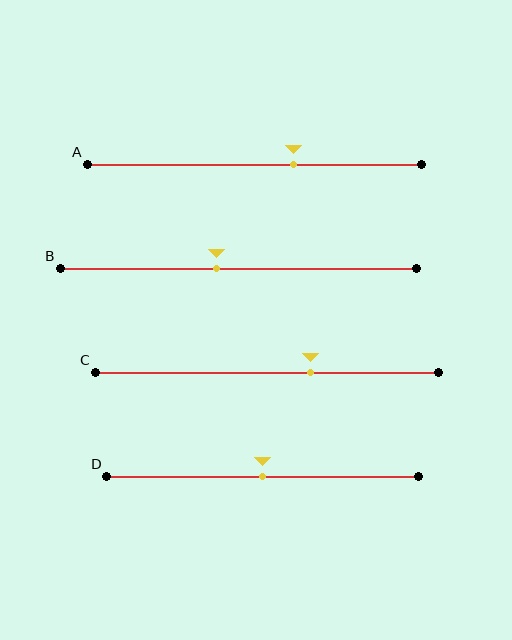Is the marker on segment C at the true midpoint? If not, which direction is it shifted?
No, the marker on segment C is shifted to the right by about 13% of the segment length.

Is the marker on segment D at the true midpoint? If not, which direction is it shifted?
Yes, the marker on segment D is at the true midpoint.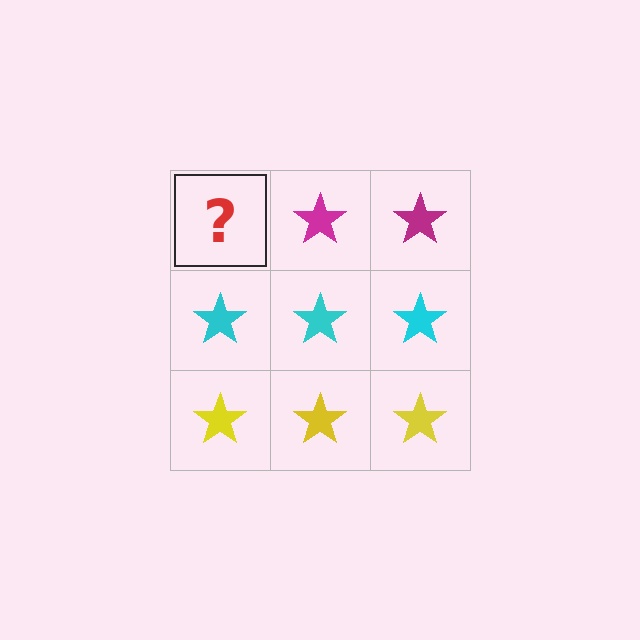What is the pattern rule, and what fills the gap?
The rule is that each row has a consistent color. The gap should be filled with a magenta star.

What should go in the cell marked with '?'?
The missing cell should contain a magenta star.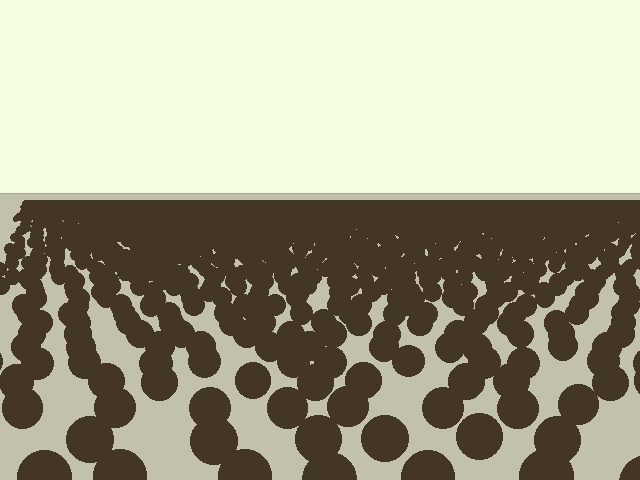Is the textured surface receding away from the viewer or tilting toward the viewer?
The surface is receding away from the viewer. Texture elements get smaller and denser toward the top.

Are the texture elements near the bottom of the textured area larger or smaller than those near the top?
Larger. Near the bottom, elements are closer to the viewer and appear at a bigger on-screen size.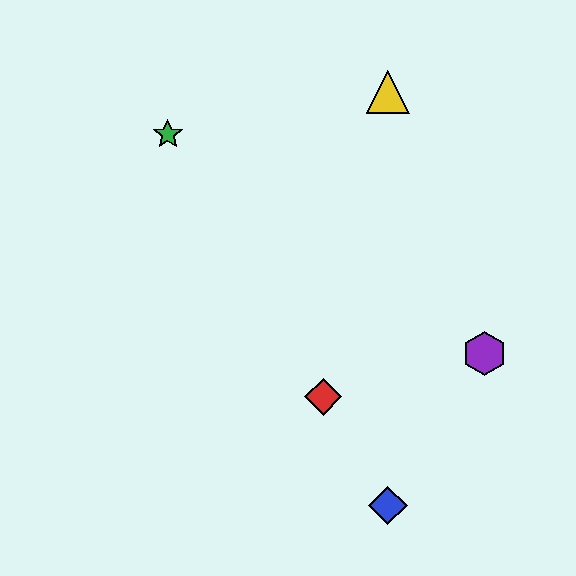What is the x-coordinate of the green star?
The green star is at x≈168.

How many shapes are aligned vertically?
2 shapes (the blue diamond, the yellow triangle) are aligned vertically.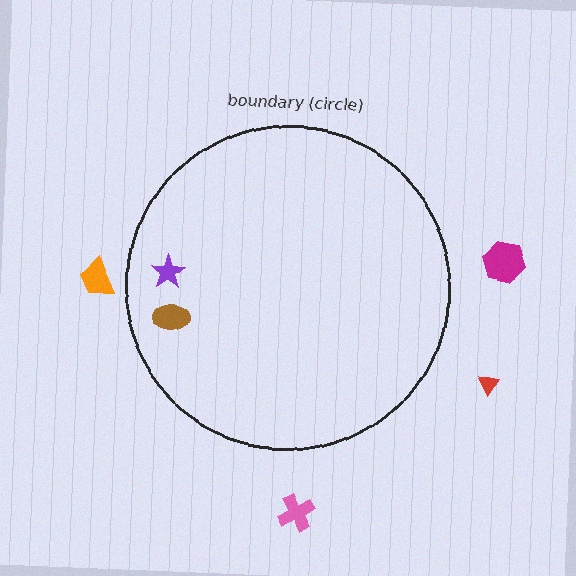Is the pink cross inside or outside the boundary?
Outside.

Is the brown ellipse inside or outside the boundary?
Inside.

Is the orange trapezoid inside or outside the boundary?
Outside.